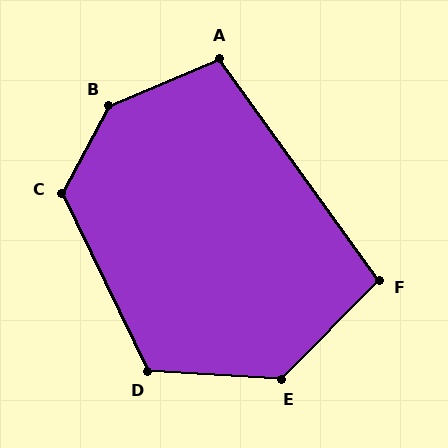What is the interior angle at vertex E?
Approximately 131 degrees (obtuse).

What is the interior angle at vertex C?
Approximately 126 degrees (obtuse).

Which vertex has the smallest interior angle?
F, at approximately 99 degrees.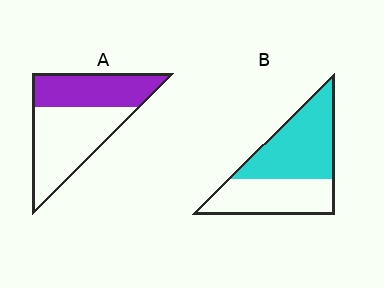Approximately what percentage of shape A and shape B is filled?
A is approximately 40% and B is approximately 55%.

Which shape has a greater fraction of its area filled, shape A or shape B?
Shape B.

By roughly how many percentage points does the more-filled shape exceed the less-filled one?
By roughly 15 percentage points (B over A).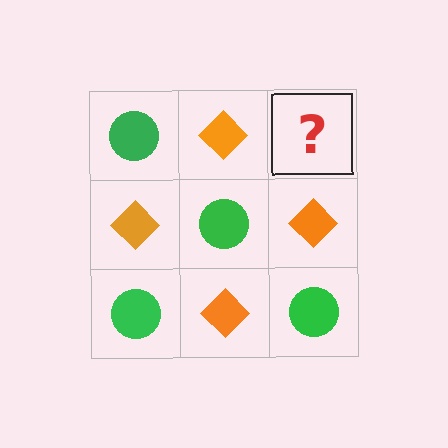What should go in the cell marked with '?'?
The missing cell should contain a green circle.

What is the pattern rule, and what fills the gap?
The rule is that it alternates green circle and orange diamond in a checkerboard pattern. The gap should be filled with a green circle.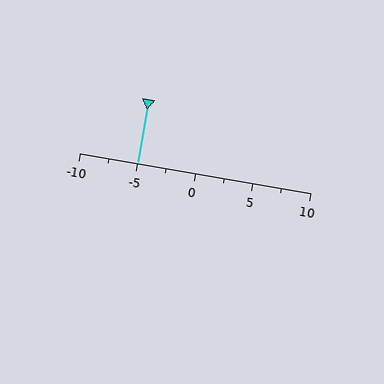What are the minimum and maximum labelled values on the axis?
The axis runs from -10 to 10.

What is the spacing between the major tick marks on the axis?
The major ticks are spaced 5 apart.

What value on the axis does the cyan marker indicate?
The marker indicates approximately -5.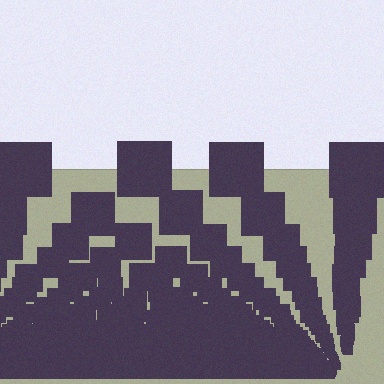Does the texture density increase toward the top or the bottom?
Density increases toward the bottom.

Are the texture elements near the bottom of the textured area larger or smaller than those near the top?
Smaller. The gradient is inverted — elements near the bottom are smaller and denser.